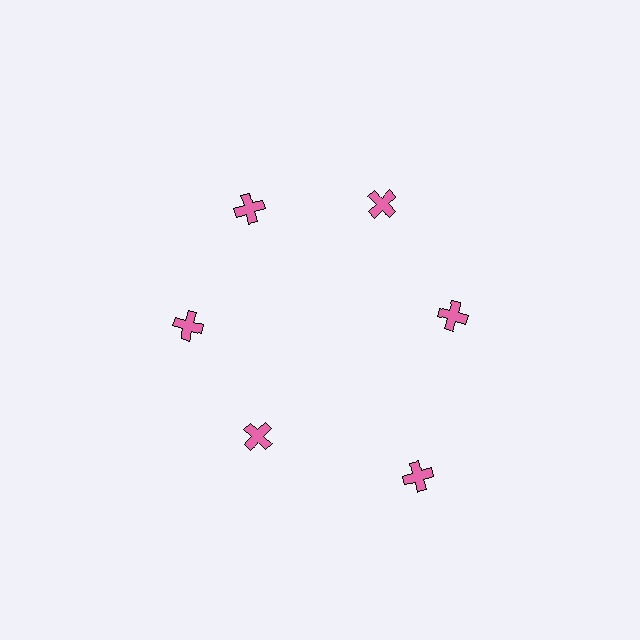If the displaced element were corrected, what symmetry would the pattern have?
It would have 6-fold rotational symmetry — the pattern would map onto itself every 60 degrees.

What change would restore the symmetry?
The symmetry would be restored by moving it inward, back onto the ring so that all 6 crosses sit at equal angles and equal distance from the center.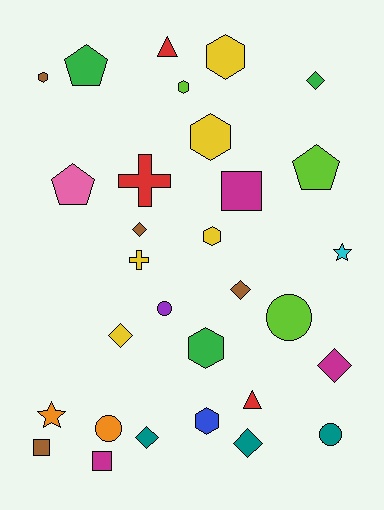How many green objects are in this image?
There are 3 green objects.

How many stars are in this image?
There are 2 stars.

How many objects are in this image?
There are 30 objects.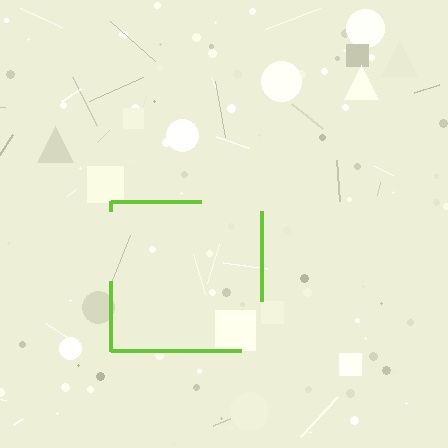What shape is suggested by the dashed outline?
The dashed outline suggests a square.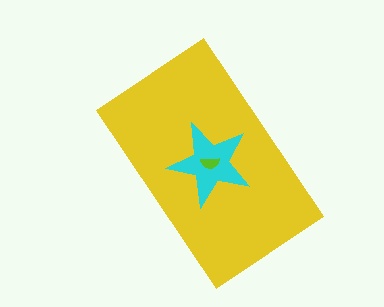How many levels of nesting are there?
3.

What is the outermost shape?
The yellow rectangle.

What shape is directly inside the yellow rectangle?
The cyan star.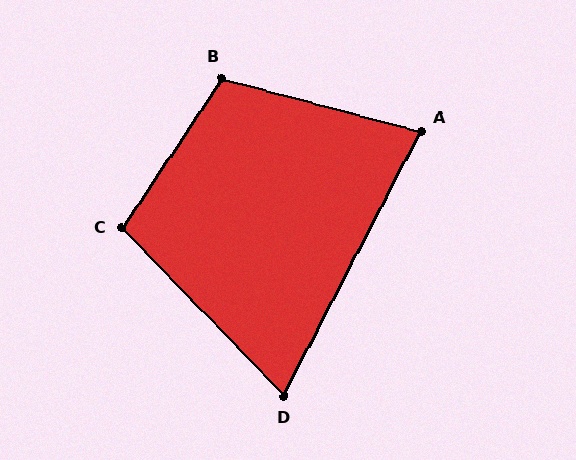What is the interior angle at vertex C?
Approximately 103 degrees (obtuse).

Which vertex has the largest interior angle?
B, at approximately 109 degrees.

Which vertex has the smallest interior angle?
D, at approximately 71 degrees.